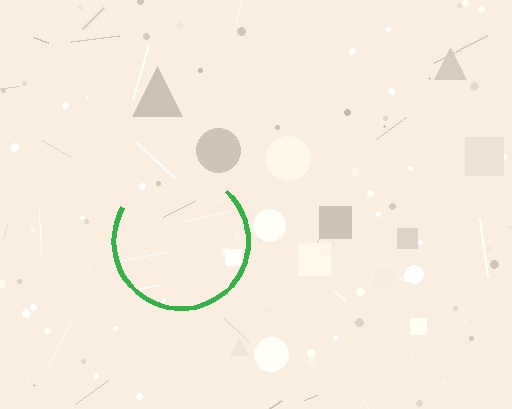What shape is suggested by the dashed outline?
The dashed outline suggests a circle.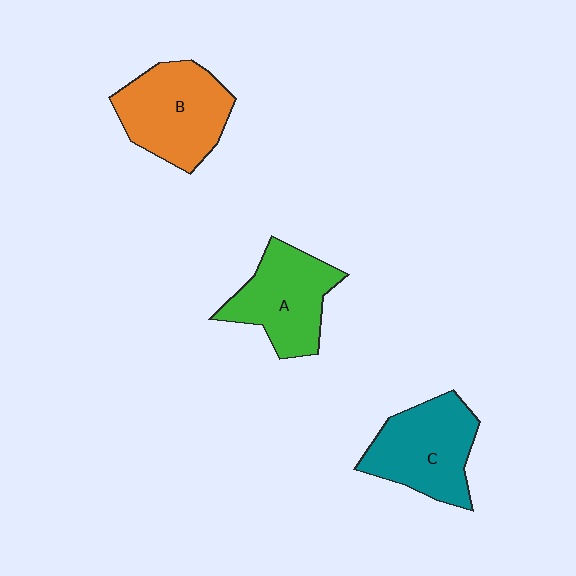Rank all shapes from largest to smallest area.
From largest to smallest: B (orange), C (teal), A (green).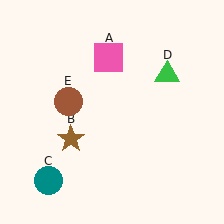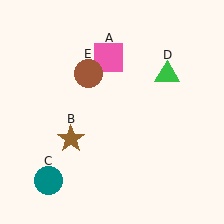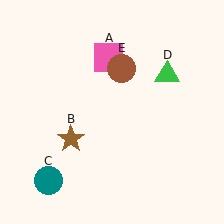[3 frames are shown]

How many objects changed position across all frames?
1 object changed position: brown circle (object E).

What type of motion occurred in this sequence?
The brown circle (object E) rotated clockwise around the center of the scene.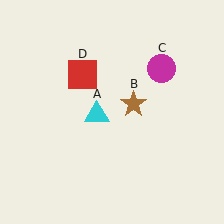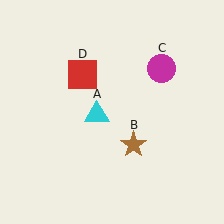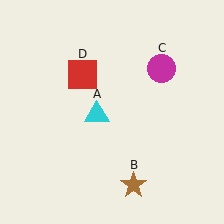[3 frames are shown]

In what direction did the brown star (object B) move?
The brown star (object B) moved down.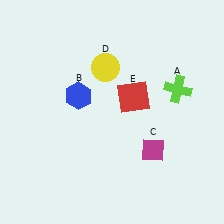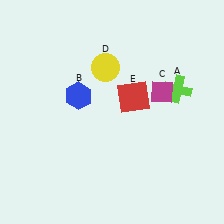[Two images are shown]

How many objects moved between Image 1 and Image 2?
1 object moved between the two images.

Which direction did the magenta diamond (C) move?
The magenta diamond (C) moved up.